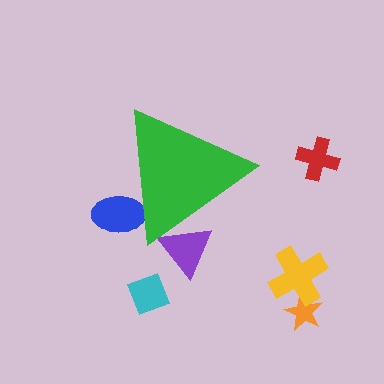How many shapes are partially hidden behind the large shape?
2 shapes are partially hidden.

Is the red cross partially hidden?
No, the red cross is fully visible.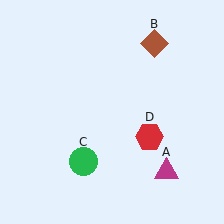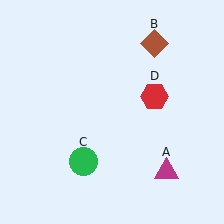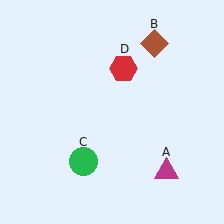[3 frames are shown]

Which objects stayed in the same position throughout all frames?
Magenta triangle (object A) and brown diamond (object B) and green circle (object C) remained stationary.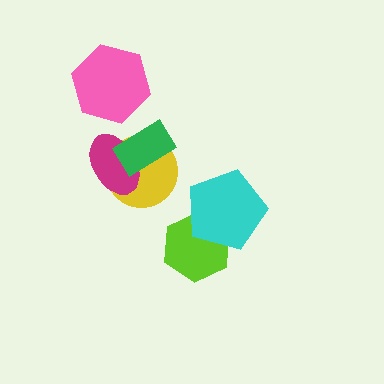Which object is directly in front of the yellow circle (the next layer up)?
The magenta ellipse is directly in front of the yellow circle.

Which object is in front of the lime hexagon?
The cyan pentagon is in front of the lime hexagon.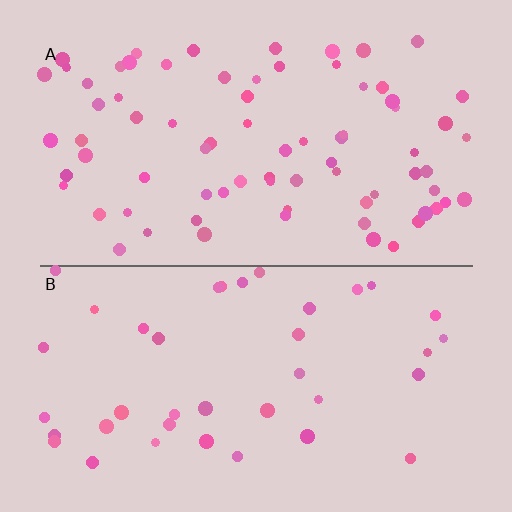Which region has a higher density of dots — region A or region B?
A (the top).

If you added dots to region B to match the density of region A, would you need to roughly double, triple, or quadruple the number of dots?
Approximately double.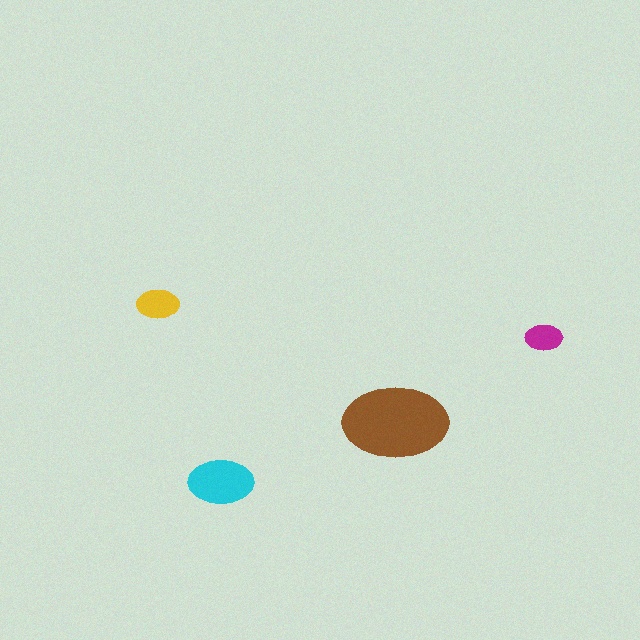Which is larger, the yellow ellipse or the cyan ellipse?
The cyan one.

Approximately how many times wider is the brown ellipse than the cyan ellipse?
About 1.5 times wider.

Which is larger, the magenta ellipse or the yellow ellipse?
The yellow one.